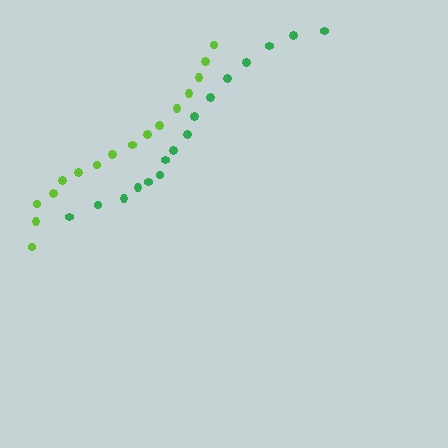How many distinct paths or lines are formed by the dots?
There are 2 distinct paths.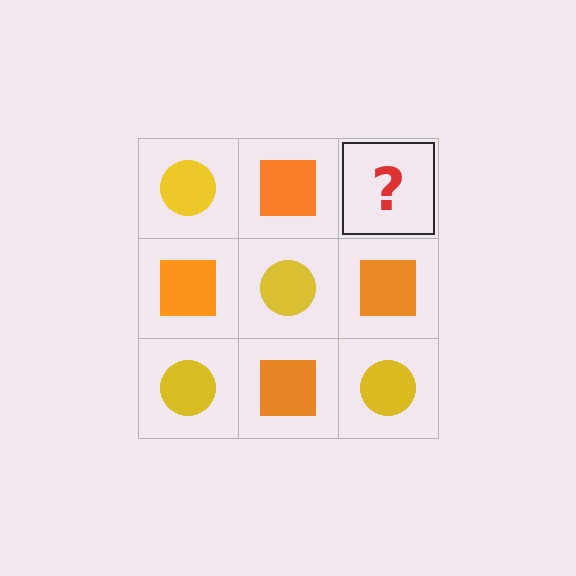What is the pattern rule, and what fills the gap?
The rule is that it alternates yellow circle and orange square in a checkerboard pattern. The gap should be filled with a yellow circle.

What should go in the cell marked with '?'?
The missing cell should contain a yellow circle.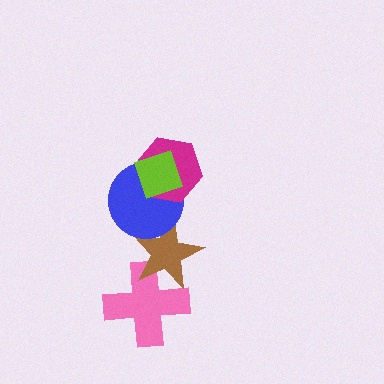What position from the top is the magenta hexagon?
The magenta hexagon is 2nd from the top.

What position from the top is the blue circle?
The blue circle is 3rd from the top.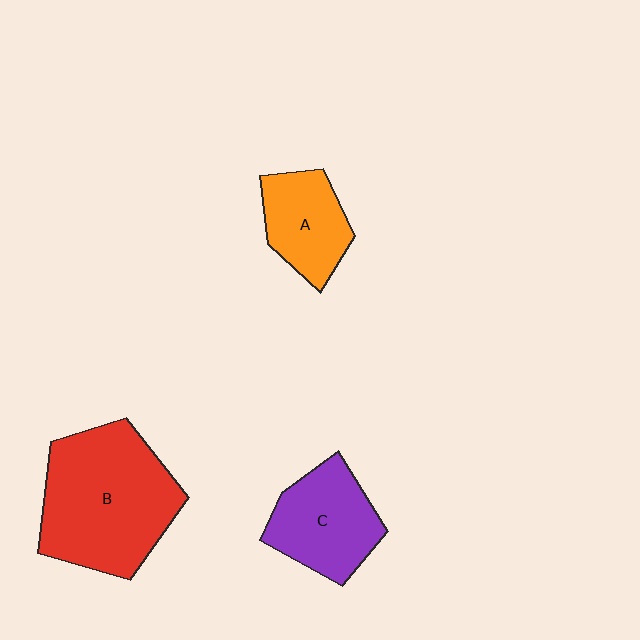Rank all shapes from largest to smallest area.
From largest to smallest: B (red), C (purple), A (orange).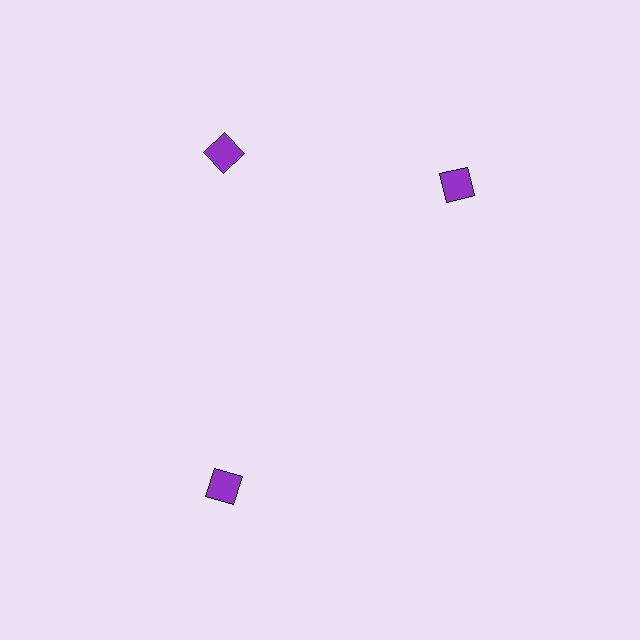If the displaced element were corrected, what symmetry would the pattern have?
It would have 3-fold rotational symmetry — the pattern would map onto itself every 120 degrees.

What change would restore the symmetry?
The symmetry would be restored by rotating it back into even spacing with its neighbors so that all 3 diamonds sit at equal angles and equal distance from the center.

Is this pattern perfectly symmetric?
No. The 3 purple diamonds are arranged in a ring, but one element near the 3 o'clock position is rotated out of alignment along the ring, breaking the 3-fold rotational symmetry.